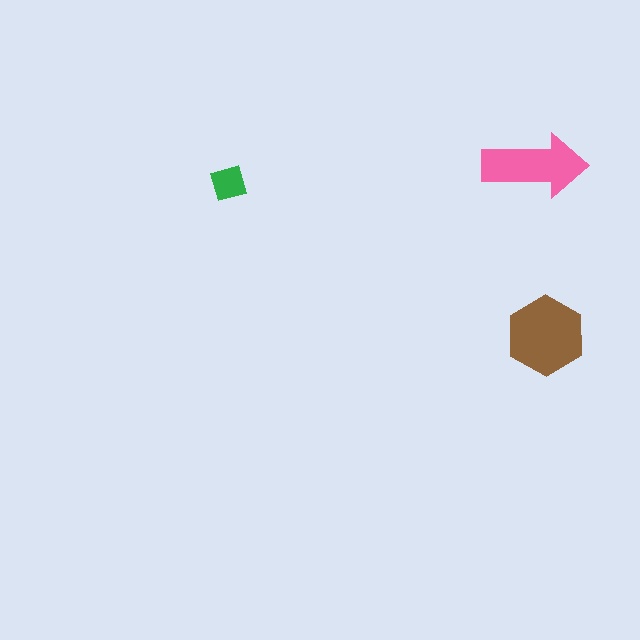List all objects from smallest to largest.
The green square, the pink arrow, the brown hexagon.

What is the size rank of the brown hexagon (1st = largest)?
1st.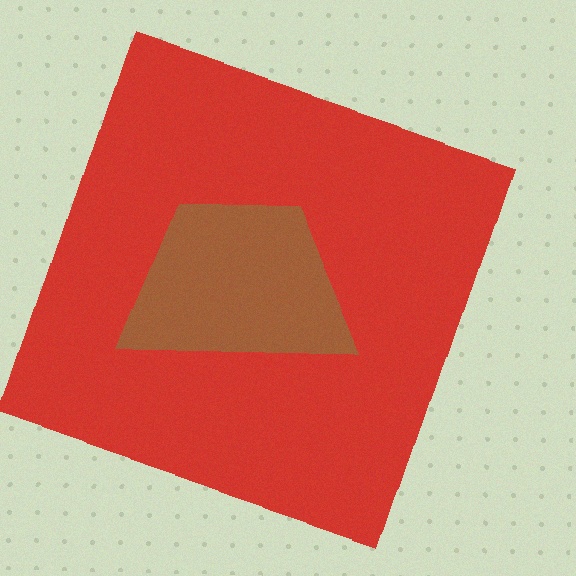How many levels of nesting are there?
2.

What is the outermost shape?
The red square.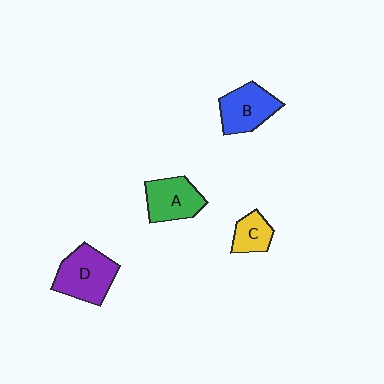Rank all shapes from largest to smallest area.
From largest to smallest: D (purple), B (blue), A (green), C (yellow).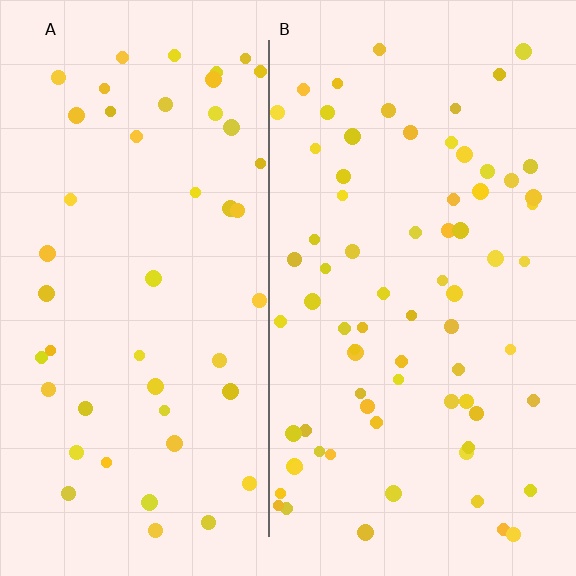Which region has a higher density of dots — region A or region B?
B (the right).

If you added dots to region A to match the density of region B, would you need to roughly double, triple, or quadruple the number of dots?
Approximately double.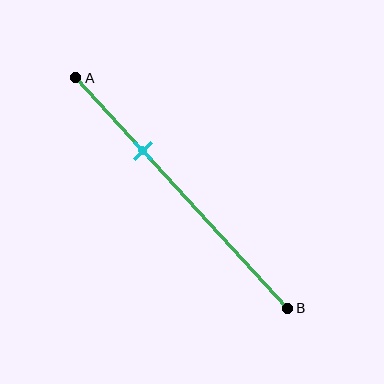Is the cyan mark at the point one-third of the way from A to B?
Yes, the mark is approximately at the one-third point.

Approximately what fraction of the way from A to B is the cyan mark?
The cyan mark is approximately 30% of the way from A to B.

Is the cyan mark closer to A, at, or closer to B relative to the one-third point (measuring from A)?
The cyan mark is approximately at the one-third point of segment AB.